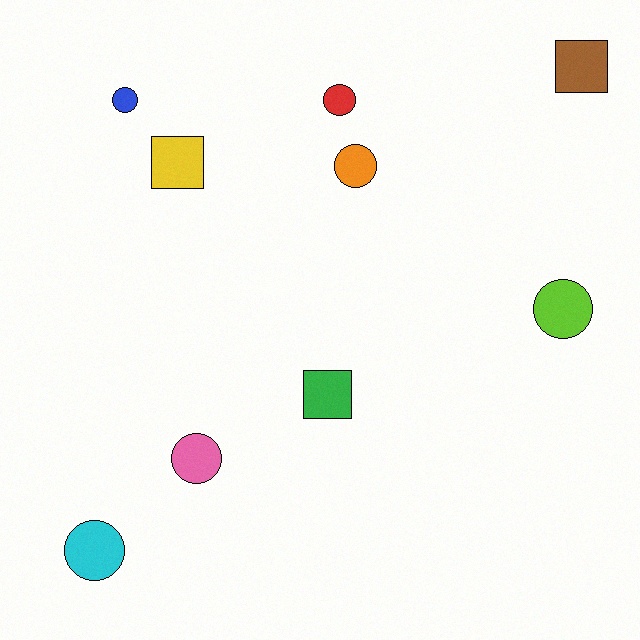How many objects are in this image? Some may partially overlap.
There are 9 objects.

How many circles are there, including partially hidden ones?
There are 6 circles.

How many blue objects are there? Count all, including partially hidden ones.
There is 1 blue object.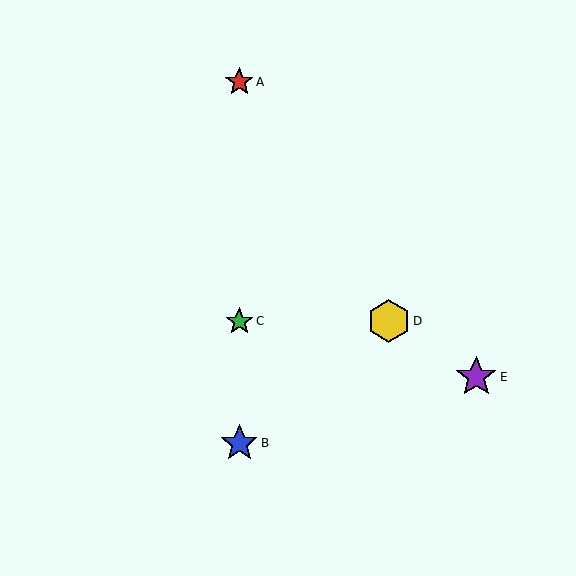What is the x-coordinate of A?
Object A is at x≈239.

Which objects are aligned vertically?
Objects A, B, C are aligned vertically.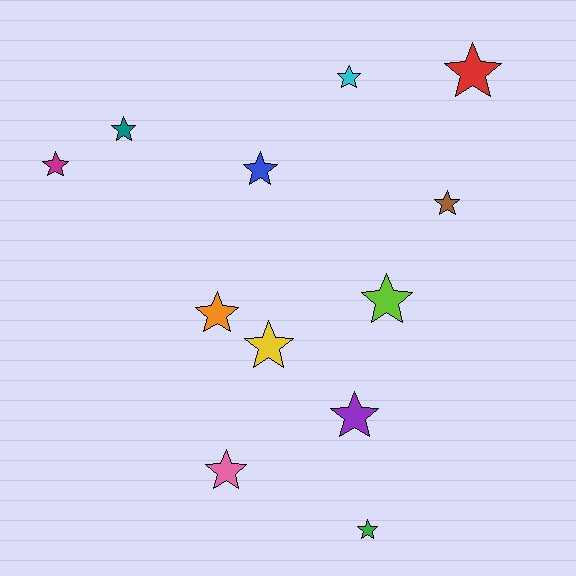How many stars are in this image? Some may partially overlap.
There are 12 stars.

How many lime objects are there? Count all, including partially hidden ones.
There is 1 lime object.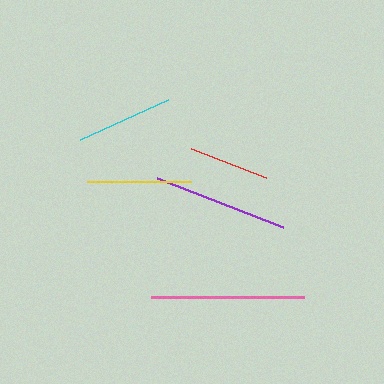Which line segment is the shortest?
The red line is the shortest at approximately 80 pixels.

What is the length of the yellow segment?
The yellow segment is approximately 103 pixels long.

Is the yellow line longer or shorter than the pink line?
The pink line is longer than the yellow line.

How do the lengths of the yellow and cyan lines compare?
The yellow and cyan lines are approximately the same length.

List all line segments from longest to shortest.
From longest to shortest: pink, purple, yellow, cyan, red.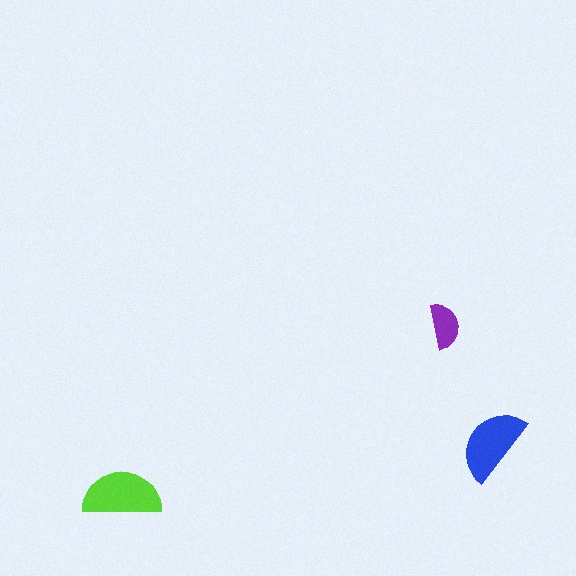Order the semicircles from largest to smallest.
the lime one, the blue one, the purple one.